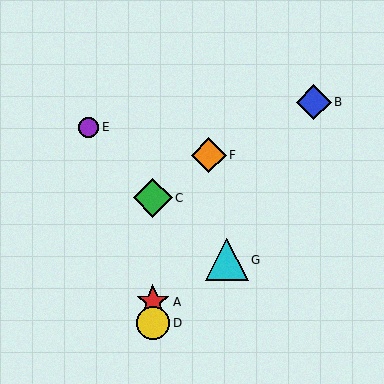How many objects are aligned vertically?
3 objects (A, C, D) are aligned vertically.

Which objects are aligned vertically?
Objects A, C, D are aligned vertically.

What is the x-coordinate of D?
Object D is at x≈153.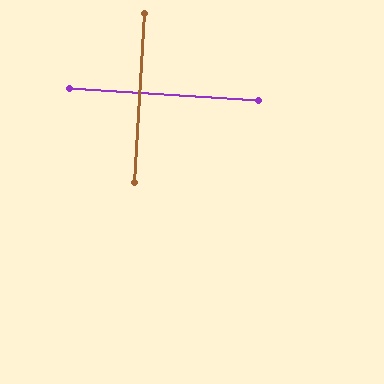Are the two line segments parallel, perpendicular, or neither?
Perpendicular — they meet at approximately 90°.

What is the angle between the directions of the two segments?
Approximately 90 degrees.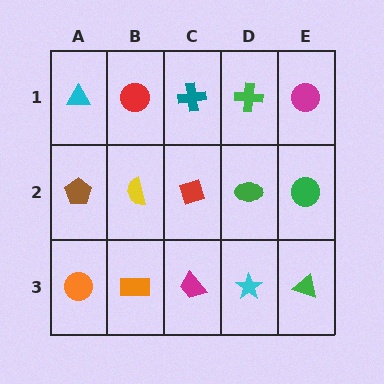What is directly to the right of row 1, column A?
A red circle.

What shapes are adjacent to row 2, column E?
A magenta circle (row 1, column E), a green triangle (row 3, column E), a green ellipse (row 2, column D).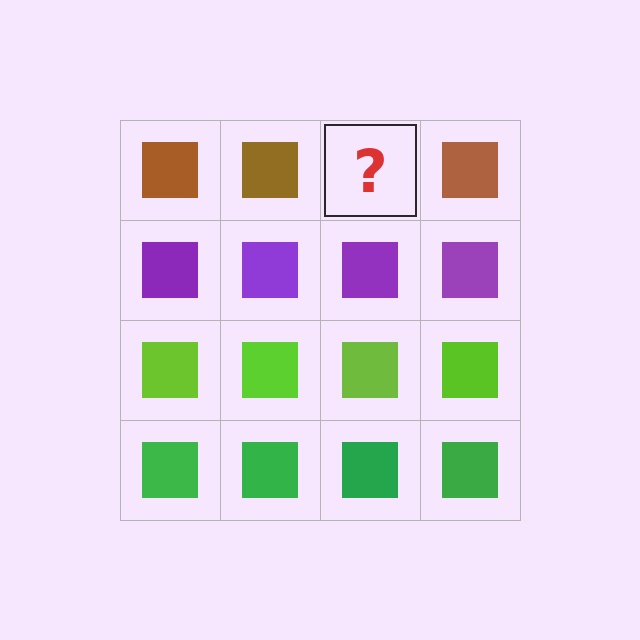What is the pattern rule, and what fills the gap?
The rule is that each row has a consistent color. The gap should be filled with a brown square.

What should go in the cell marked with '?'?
The missing cell should contain a brown square.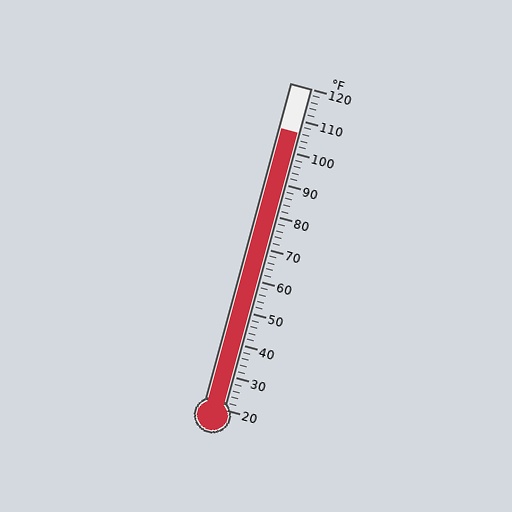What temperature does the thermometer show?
The thermometer shows approximately 106°F.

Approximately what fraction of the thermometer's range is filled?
The thermometer is filled to approximately 85% of its range.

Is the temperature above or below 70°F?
The temperature is above 70°F.